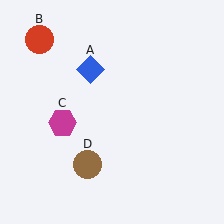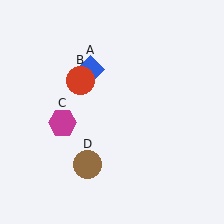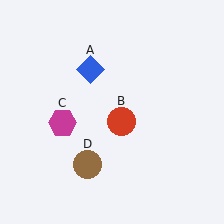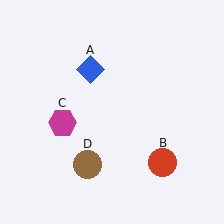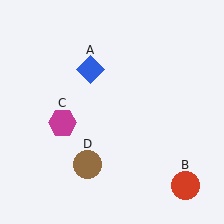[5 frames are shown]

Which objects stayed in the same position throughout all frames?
Blue diamond (object A) and magenta hexagon (object C) and brown circle (object D) remained stationary.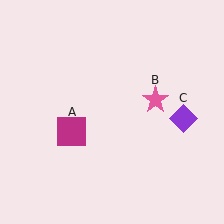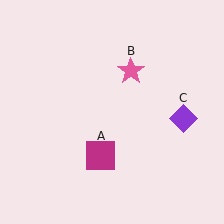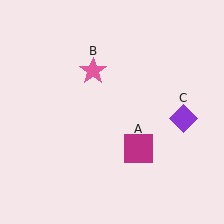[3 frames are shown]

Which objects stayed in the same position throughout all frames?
Purple diamond (object C) remained stationary.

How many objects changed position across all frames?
2 objects changed position: magenta square (object A), pink star (object B).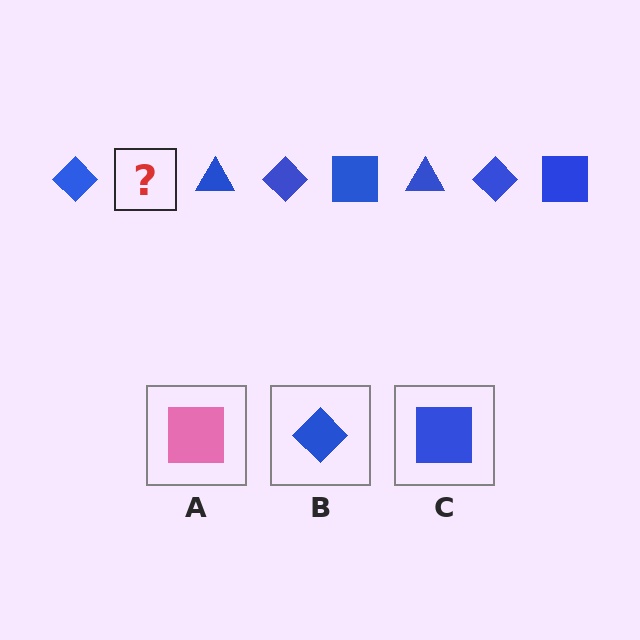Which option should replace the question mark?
Option C.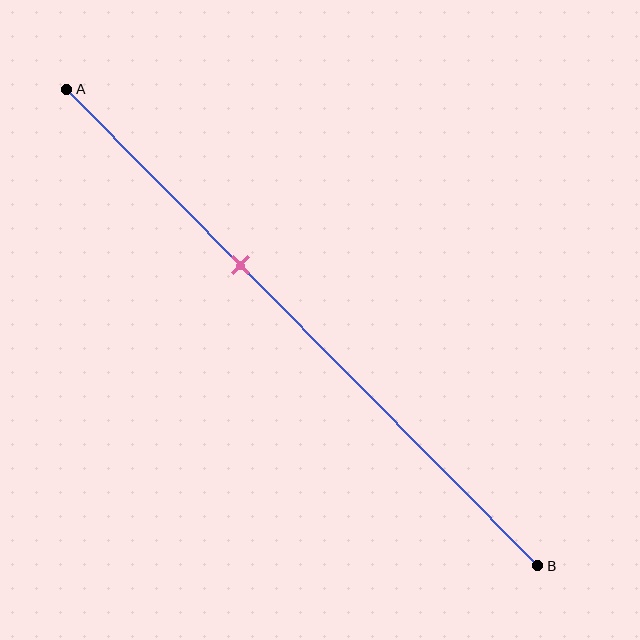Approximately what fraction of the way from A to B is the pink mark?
The pink mark is approximately 35% of the way from A to B.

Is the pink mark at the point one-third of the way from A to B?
No, the mark is at about 35% from A, not at the 33% one-third point.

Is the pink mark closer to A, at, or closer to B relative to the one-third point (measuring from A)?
The pink mark is closer to point B than the one-third point of segment AB.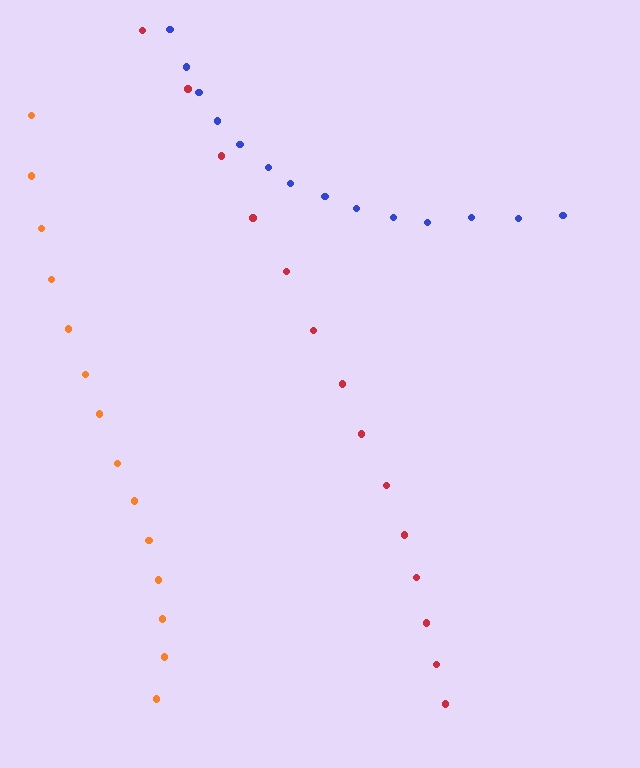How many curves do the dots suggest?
There are 3 distinct paths.